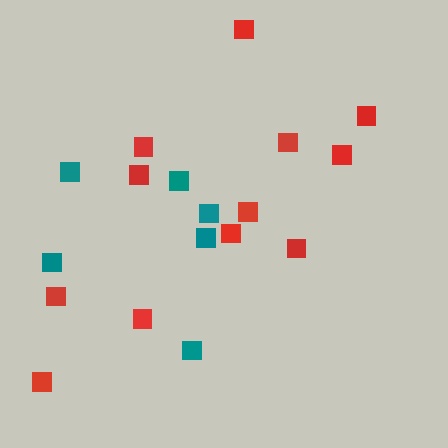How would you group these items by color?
There are 2 groups: one group of red squares (12) and one group of teal squares (6).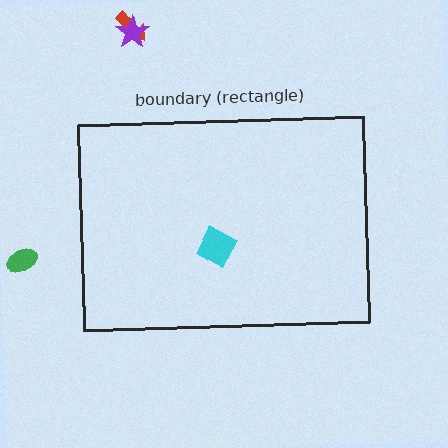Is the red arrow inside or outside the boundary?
Outside.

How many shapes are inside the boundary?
1 inside, 3 outside.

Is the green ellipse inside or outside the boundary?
Outside.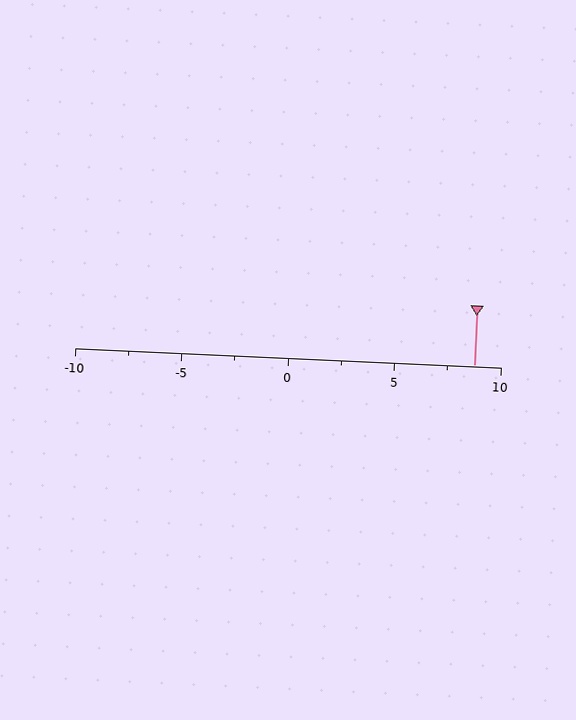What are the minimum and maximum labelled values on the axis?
The axis runs from -10 to 10.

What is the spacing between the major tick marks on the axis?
The major ticks are spaced 5 apart.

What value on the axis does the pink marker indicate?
The marker indicates approximately 8.8.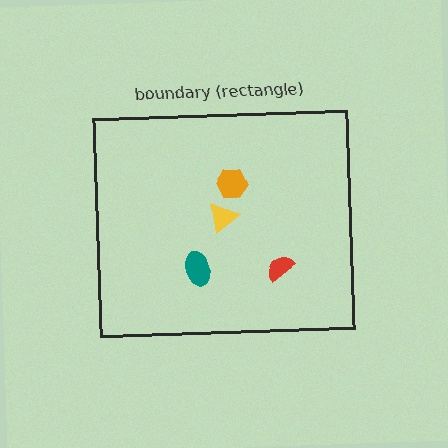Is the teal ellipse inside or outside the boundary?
Inside.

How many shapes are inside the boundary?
4 inside, 0 outside.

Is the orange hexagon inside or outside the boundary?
Inside.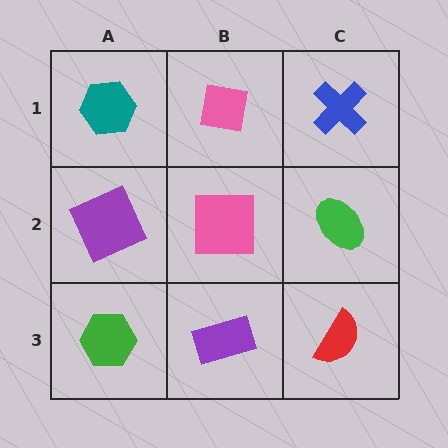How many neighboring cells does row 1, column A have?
2.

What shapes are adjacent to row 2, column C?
A blue cross (row 1, column C), a red semicircle (row 3, column C), a pink square (row 2, column B).